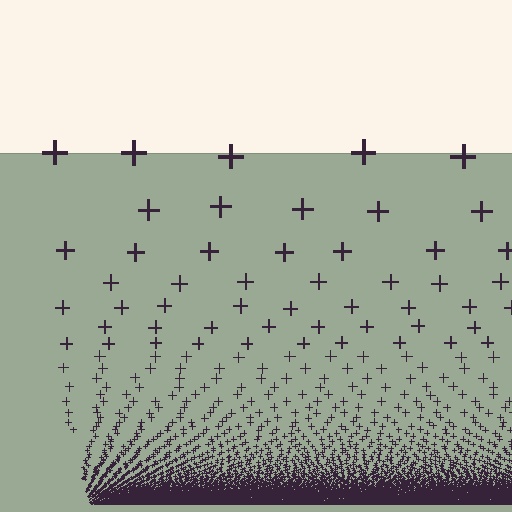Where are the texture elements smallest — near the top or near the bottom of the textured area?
Near the bottom.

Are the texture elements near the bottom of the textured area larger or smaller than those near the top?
Smaller. The gradient is inverted — elements near the bottom are smaller and denser.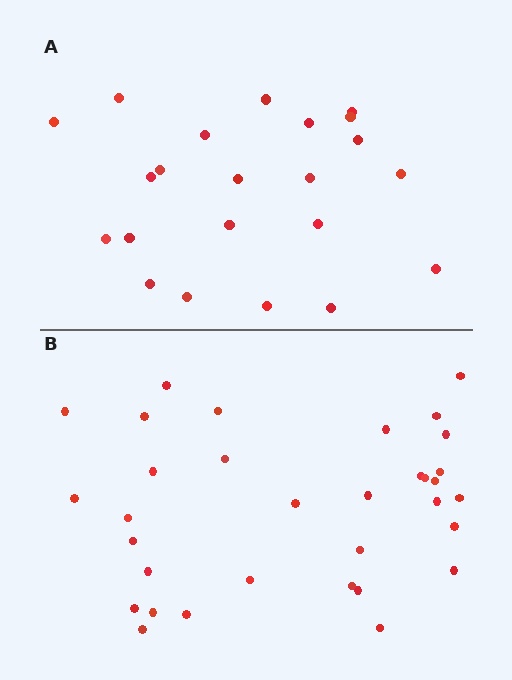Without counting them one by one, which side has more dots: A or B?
Region B (the bottom region) has more dots.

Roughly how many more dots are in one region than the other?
Region B has roughly 12 or so more dots than region A.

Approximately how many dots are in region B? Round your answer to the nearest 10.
About 30 dots. (The exact count is 33, which rounds to 30.)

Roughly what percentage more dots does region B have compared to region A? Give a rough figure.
About 50% more.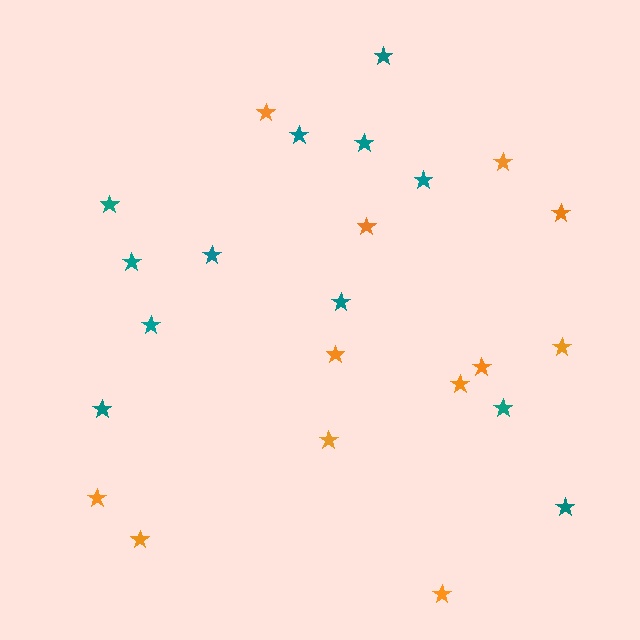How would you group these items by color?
There are 2 groups: one group of orange stars (12) and one group of teal stars (12).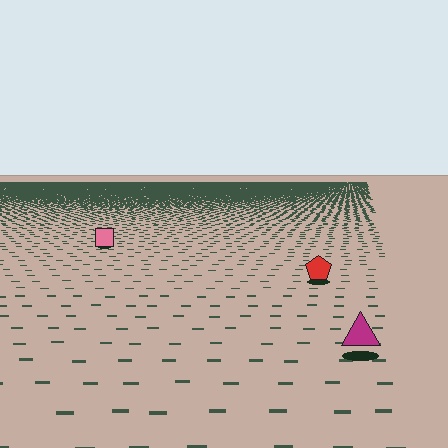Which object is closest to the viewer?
The magenta triangle is closest. The texture marks near it are larger and more spread out.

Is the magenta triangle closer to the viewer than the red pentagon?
Yes. The magenta triangle is closer — you can tell from the texture gradient: the ground texture is coarser near it.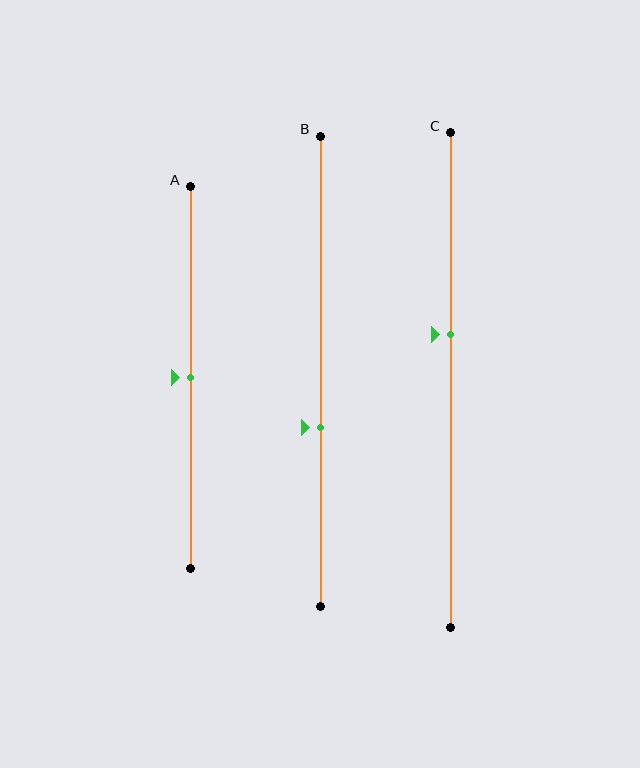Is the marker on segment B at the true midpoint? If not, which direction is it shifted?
No, the marker on segment B is shifted downward by about 12% of the segment length.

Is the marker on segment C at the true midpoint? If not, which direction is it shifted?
No, the marker on segment C is shifted upward by about 9% of the segment length.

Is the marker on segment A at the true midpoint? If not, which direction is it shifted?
Yes, the marker on segment A is at the true midpoint.